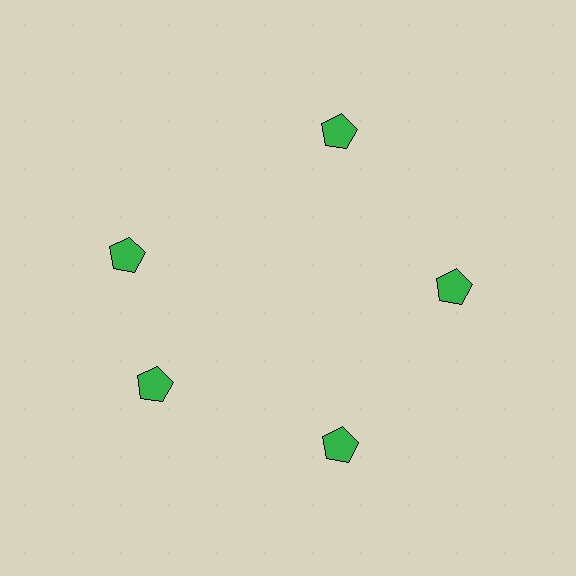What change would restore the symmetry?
The symmetry would be restored by rotating it back into even spacing with its neighbors so that all 5 pentagons sit at equal angles and equal distance from the center.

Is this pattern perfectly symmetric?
No. The 5 green pentagons are arranged in a ring, but one element near the 10 o'clock position is rotated out of alignment along the ring, breaking the 5-fold rotational symmetry.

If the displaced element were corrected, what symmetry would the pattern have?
It would have 5-fold rotational symmetry — the pattern would map onto itself every 72 degrees.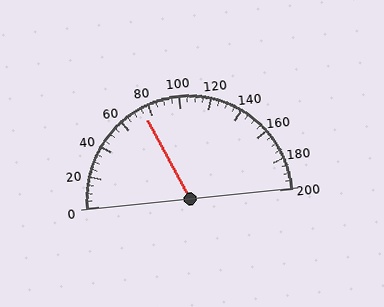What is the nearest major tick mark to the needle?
The nearest major tick mark is 80.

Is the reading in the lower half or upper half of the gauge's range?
The reading is in the lower half of the range (0 to 200).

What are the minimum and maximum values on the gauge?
The gauge ranges from 0 to 200.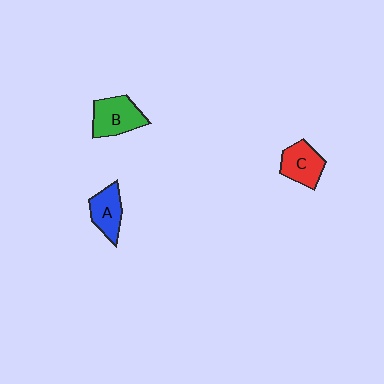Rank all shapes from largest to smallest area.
From largest to smallest: B (green), C (red), A (blue).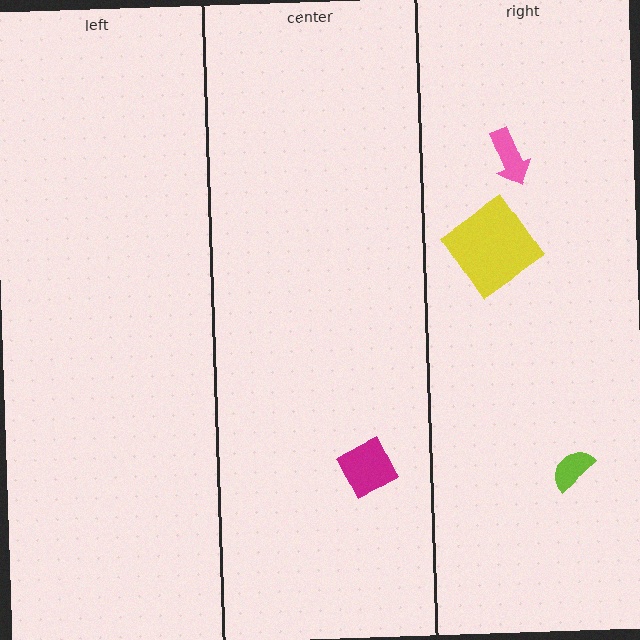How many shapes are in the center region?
1.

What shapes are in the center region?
The magenta diamond.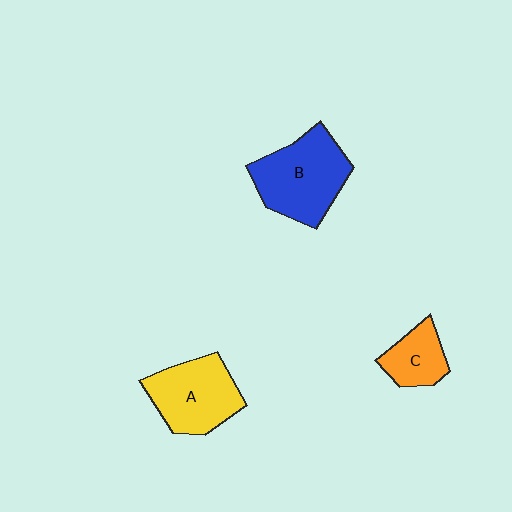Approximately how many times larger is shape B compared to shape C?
Approximately 2.1 times.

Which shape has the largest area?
Shape B (blue).